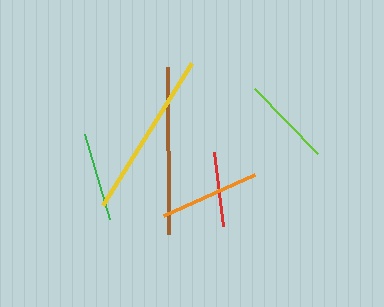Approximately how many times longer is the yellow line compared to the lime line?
The yellow line is approximately 1.9 times the length of the lime line.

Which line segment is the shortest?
The red line is the shortest at approximately 74 pixels.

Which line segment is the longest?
The yellow line is the longest at approximately 168 pixels.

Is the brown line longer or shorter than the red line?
The brown line is longer than the red line.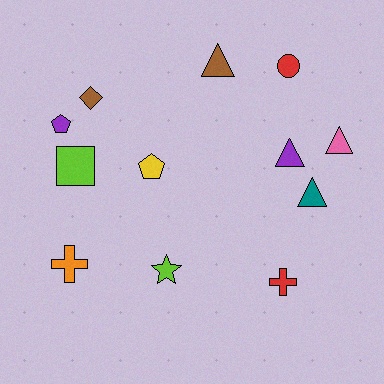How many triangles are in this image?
There are 4 triangles.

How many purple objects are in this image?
There are 2 purple objects.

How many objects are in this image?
There are 12 objects.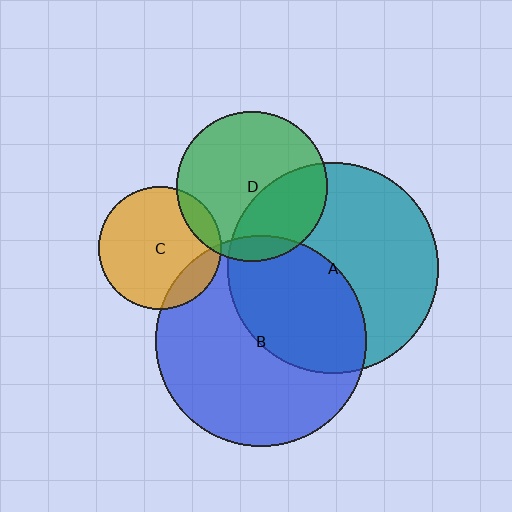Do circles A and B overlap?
Yes.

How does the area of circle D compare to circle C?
Approximately 1.5 times.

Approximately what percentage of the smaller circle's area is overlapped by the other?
Approximately 40%.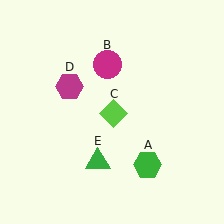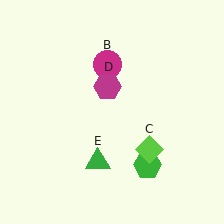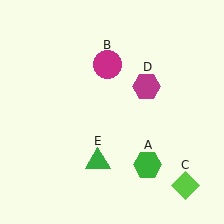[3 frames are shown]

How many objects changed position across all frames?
2 objects changed position: lime diamond (object C), magenta hexagon (object D).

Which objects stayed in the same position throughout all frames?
Green hexagon (object A) and magenta circle (object B) and green triangle (object E) remained stationary.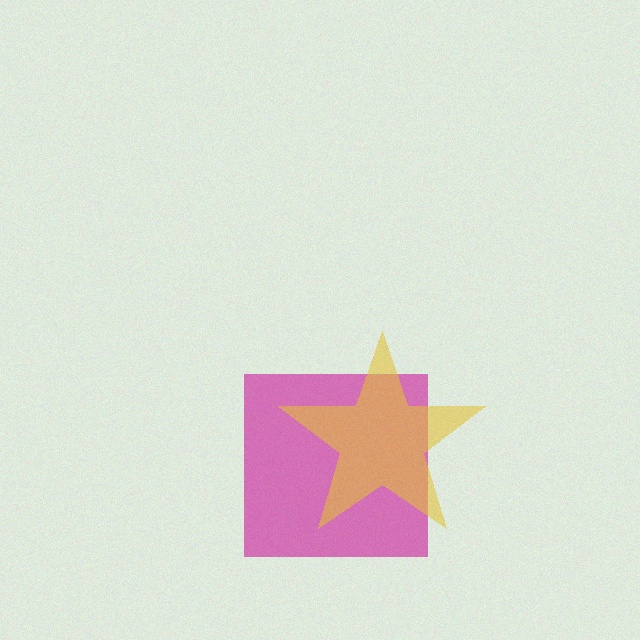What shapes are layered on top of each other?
The layered shapes are: a magenta square, a yellow star.